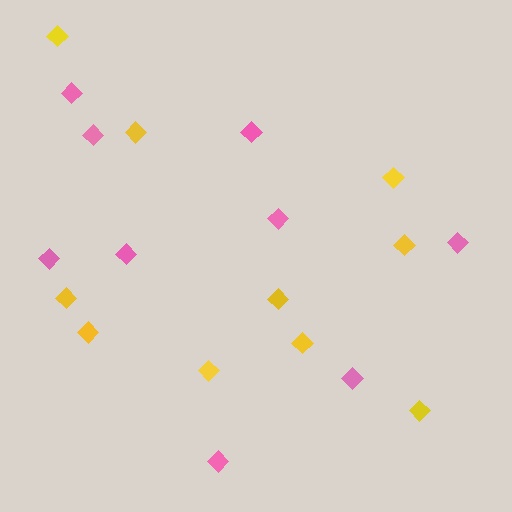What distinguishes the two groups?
There are 2 groups: one group of pink diamonds (9) and one group of yellow diamonds (10).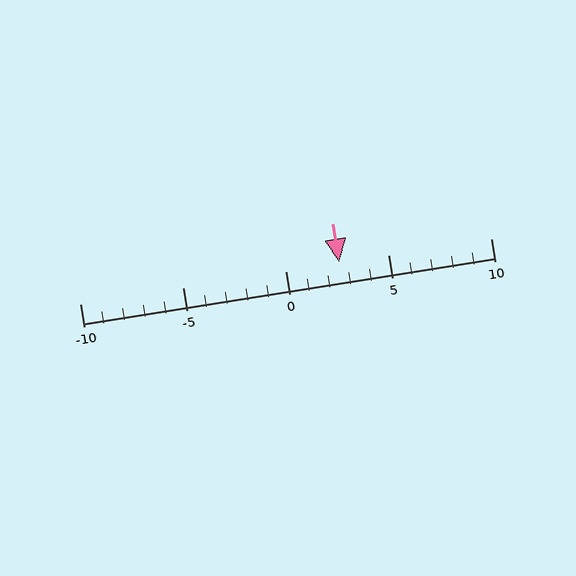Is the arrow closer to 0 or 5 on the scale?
The arrow is closer to 5.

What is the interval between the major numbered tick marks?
The major tick marks are spaced 5 units apart.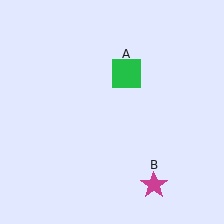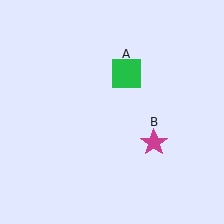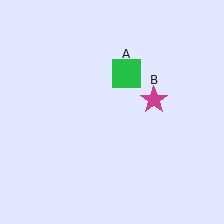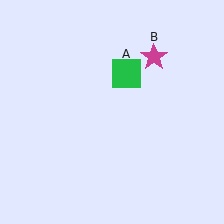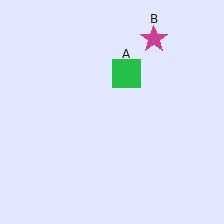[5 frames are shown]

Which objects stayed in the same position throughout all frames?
Green square (object A) remained stationary.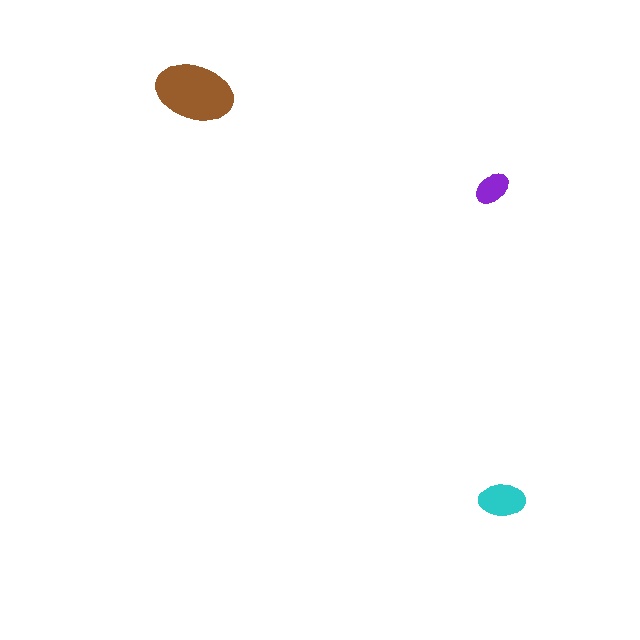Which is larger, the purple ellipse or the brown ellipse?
The brown one.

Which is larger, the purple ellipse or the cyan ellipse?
The cyan one.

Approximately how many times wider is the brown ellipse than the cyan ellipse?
About 1.5 times wider.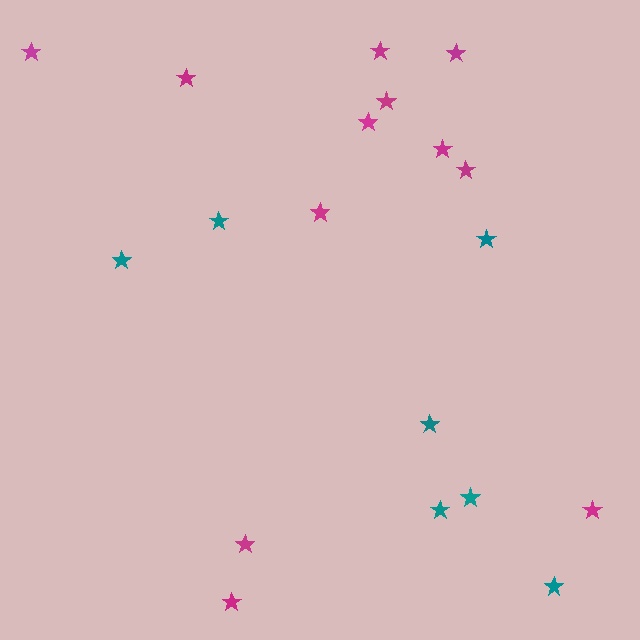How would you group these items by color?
There are 2 groups: one group of teal stars (7) and one group of magenta stars (12).